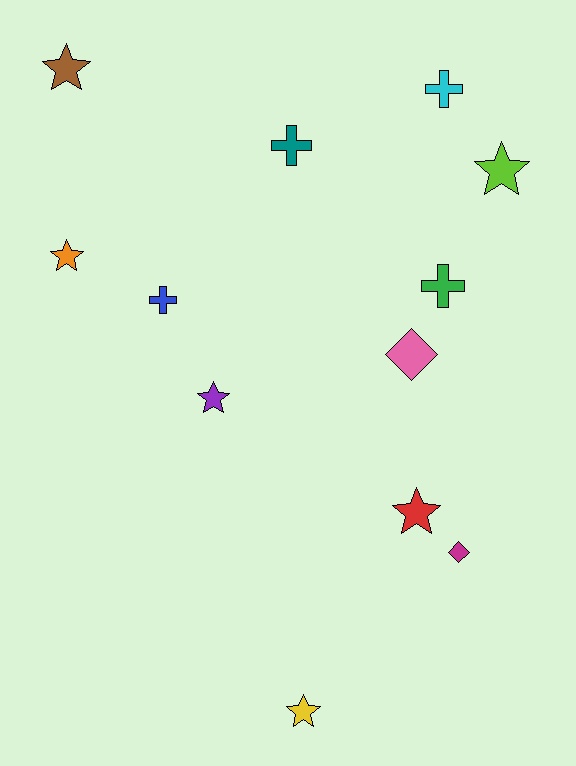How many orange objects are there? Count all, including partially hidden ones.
There is 1 orange object.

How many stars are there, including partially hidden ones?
There are 6 stars.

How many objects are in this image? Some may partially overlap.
There are 12 objects.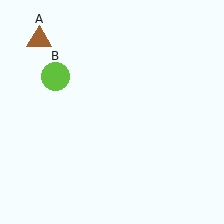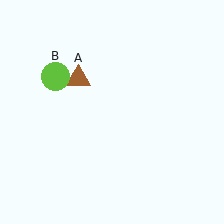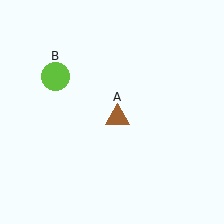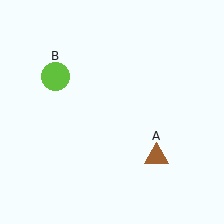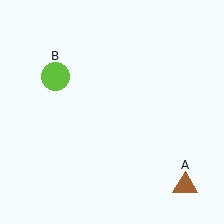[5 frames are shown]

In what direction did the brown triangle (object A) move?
The brown triangle (object A) moved down and to the right.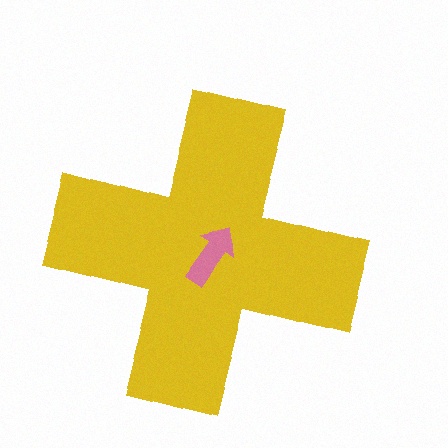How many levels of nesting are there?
2.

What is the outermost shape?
The yellow cross.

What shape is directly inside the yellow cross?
The pink arrow.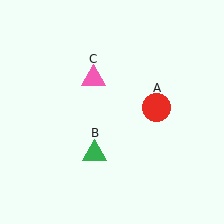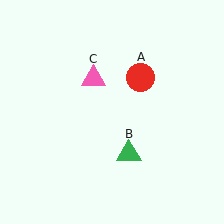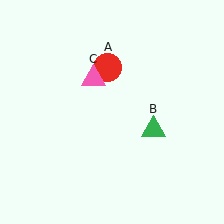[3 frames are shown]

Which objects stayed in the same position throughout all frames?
Pink triangle (object C) remained stationary.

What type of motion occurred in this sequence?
The red circle (object A), green triangle (object B) rotated counterclockwise around the center of the scene.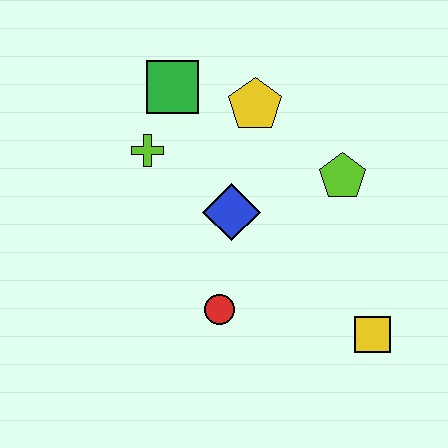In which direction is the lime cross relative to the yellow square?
The lime cross is to the left of the yellow square.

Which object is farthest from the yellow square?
The green square is farthest from the yellow square.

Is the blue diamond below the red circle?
No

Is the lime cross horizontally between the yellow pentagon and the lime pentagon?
No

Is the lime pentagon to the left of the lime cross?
No